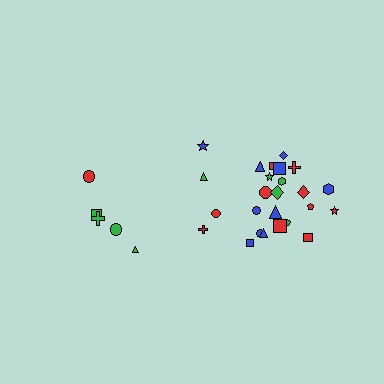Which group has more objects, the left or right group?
The right group.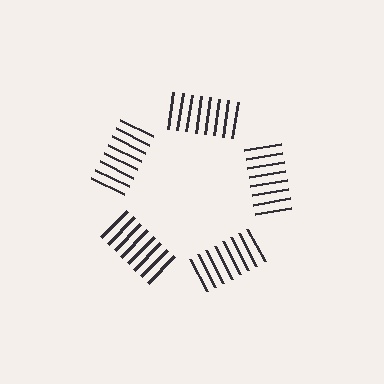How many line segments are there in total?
40 — 8 along each of the 5 edges.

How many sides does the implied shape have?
5 sides — the line-ends trace a pentagon.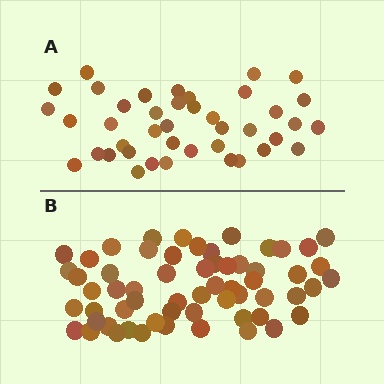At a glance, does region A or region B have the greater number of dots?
Region B (the bottom region) has more dots.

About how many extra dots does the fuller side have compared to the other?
Region B has approximately 20 more dots than region A.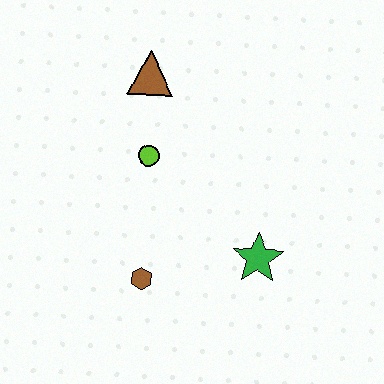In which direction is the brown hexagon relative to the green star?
The brown hexagon is to the left of the green star.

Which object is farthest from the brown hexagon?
The brown triangle is farthest from the brown hexagon.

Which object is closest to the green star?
The brown hexagon is closest to the green star.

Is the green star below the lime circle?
Yes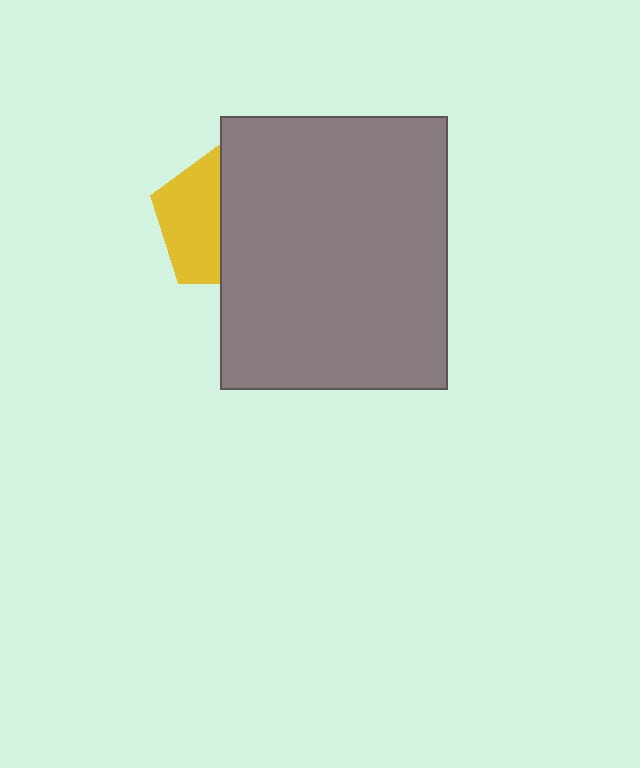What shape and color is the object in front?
The object in front is a gray rectangle.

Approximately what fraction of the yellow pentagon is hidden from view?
Roughly 56% of the yellow pentagon is hidden behind the gray rectangle.